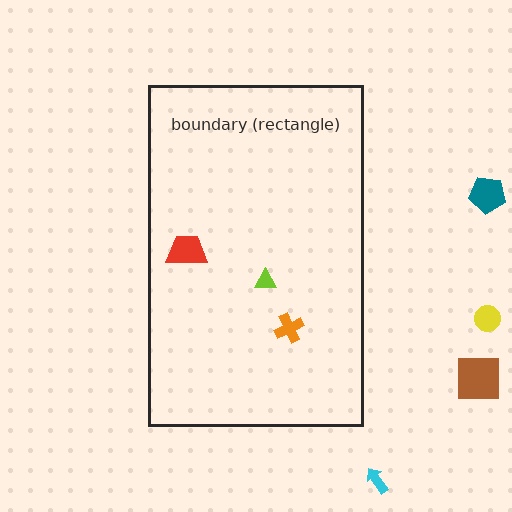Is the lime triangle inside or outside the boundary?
Inside.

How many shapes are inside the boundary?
3 inside, 4 outside.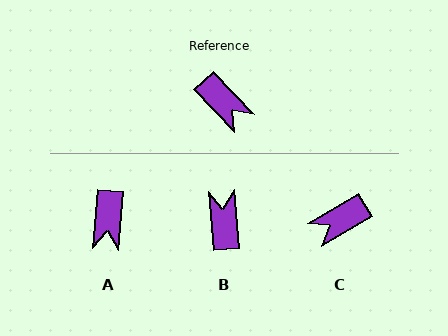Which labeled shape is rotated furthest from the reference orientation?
B, about 141 degrees away.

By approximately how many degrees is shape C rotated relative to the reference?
Approximately 104 degrees clockwise.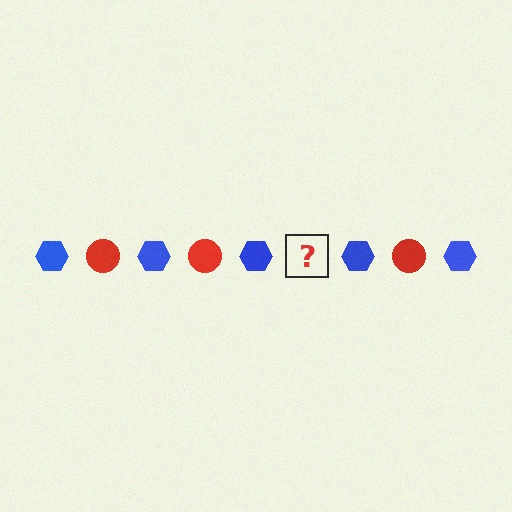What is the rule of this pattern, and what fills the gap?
The rule is that the pattern alternates between blue hexagon and red circle. The gap should be filled with a red circle.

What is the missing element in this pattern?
The missing element is a red circle.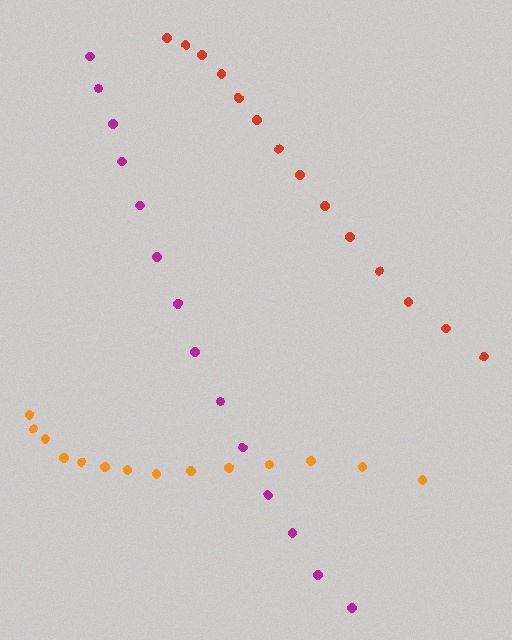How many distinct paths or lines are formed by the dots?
There are 3 distinct paths.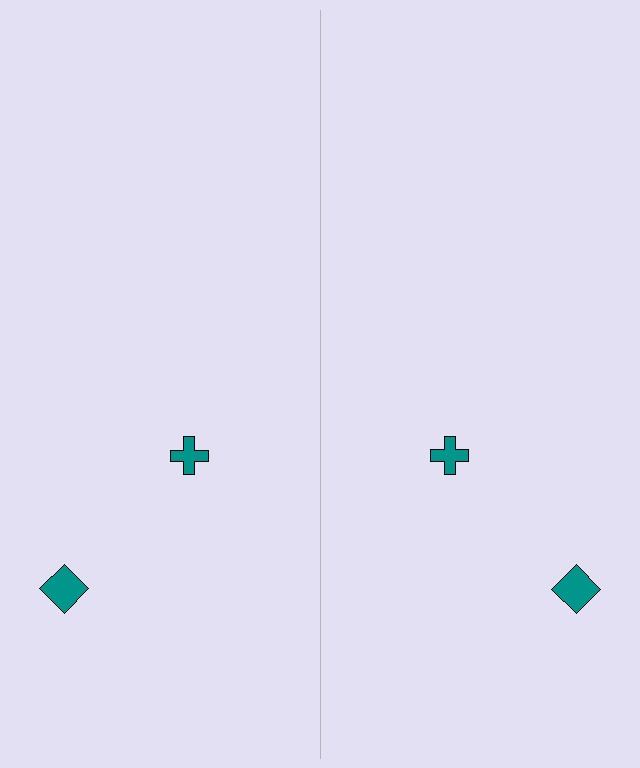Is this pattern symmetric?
Yes, this pattern has bilateral (reflection) symmetry.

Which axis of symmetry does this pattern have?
The pattern has a vertical axis of symmetry running through the center of the image.